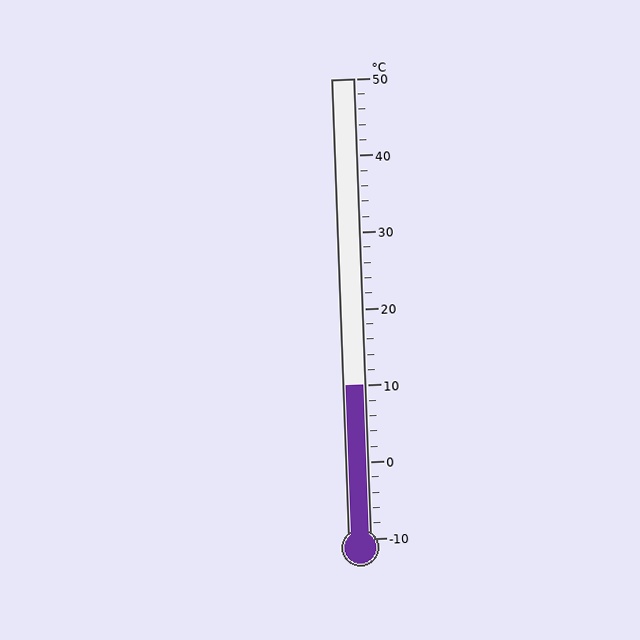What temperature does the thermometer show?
The thermometer shows approximately 10°C.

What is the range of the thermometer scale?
The thermometer scale ranges from -10°C to 50°C.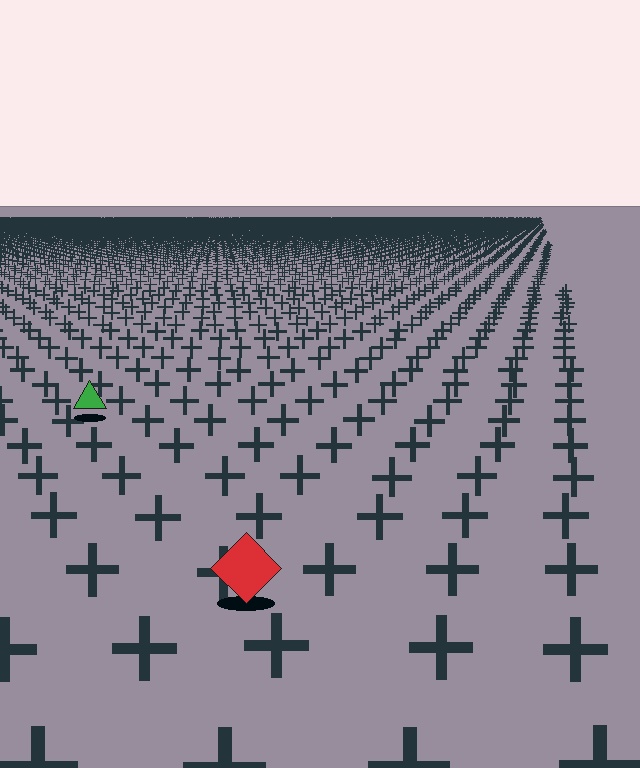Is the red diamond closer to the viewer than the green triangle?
Yes. The red diamond is closer — you can tell from the texture gradient: the ground texture is coarser near it.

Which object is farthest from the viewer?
The green triangle is farthest from the viewer. It appears smaller and the ground texture around it is denser.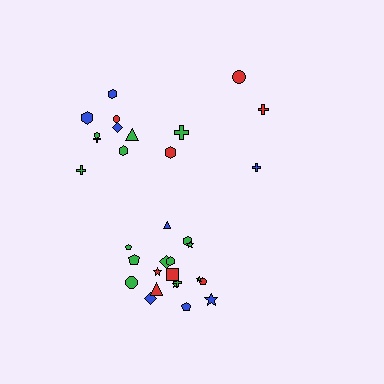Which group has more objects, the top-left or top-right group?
The top-left group.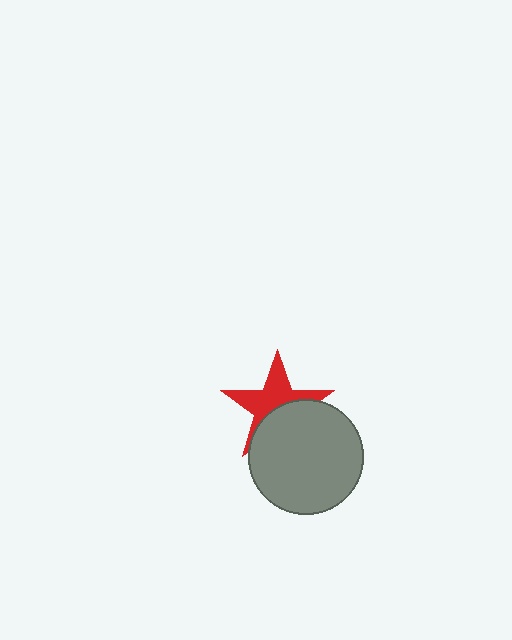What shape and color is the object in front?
The object in front is a gray circle.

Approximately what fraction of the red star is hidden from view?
Roughly 44% of the red star is hidden behind the gray circle.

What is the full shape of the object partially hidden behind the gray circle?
The partially hidden object is a red star.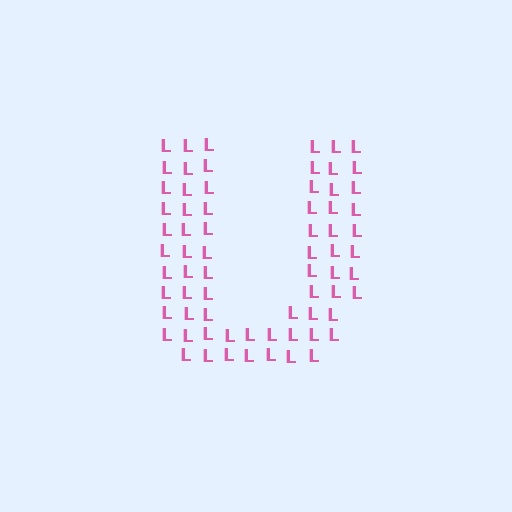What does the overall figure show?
The overall figure shows the letter U.